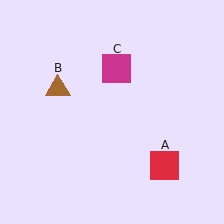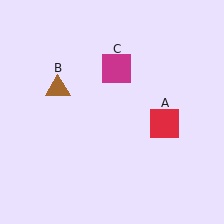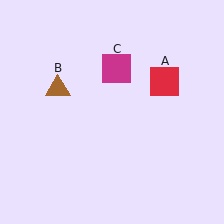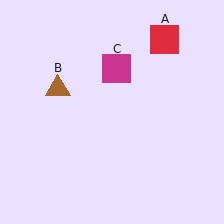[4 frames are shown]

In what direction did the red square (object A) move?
The red square (object A) moved up.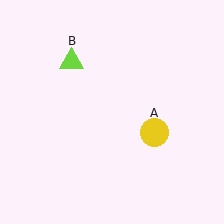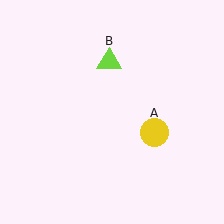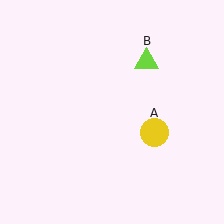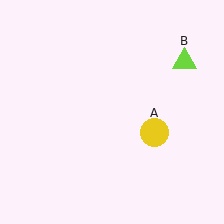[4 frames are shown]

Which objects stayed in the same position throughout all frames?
Yellow circle (object A) remained stationary.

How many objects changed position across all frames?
1 object changed position: lime triangle (object B).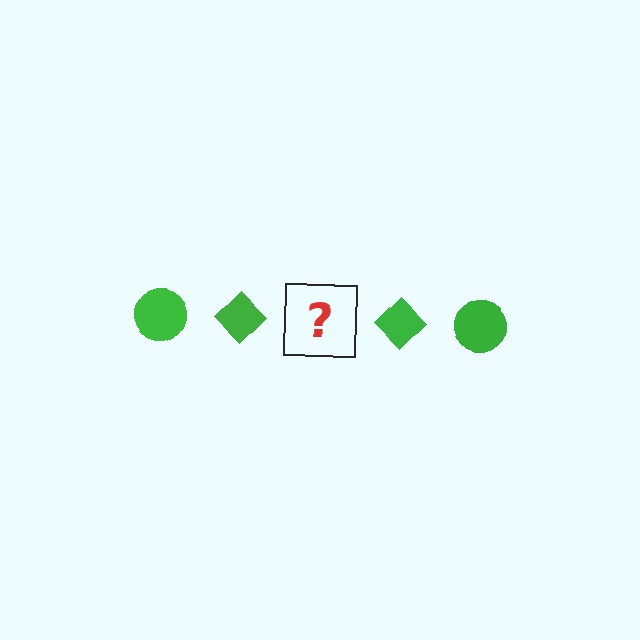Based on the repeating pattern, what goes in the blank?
The blank should be a green circle.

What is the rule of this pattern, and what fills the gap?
The rule is that the pattern cycles through circle, diamond shapes in green. The gap should be filled with a green circle.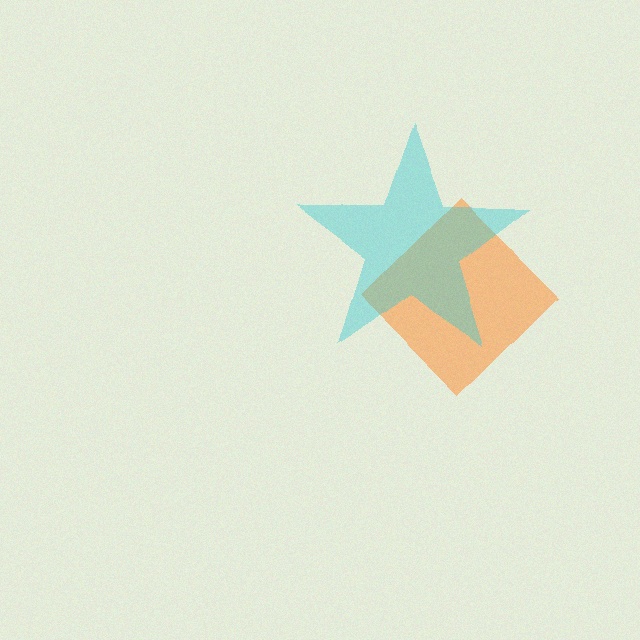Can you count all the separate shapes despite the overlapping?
Yes, there are 2 separate shapes.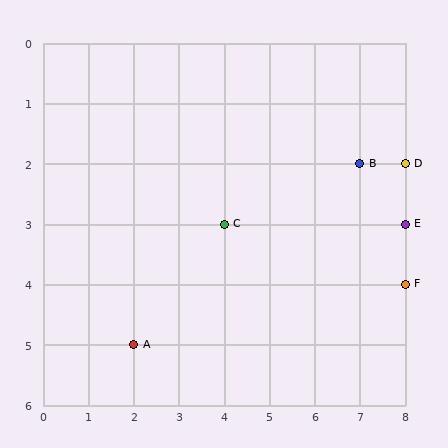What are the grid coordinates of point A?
Point A is at grid coordinates (2, 5).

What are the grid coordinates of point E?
Point E is at grid coordinates (8, 3).